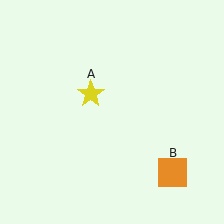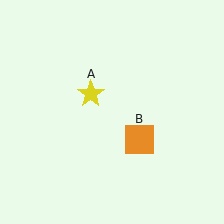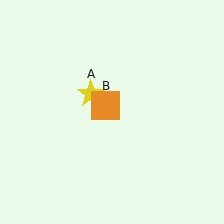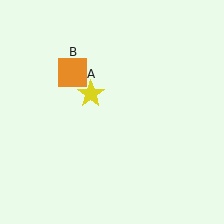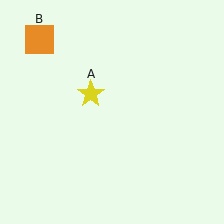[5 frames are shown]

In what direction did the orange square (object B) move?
The orange square (object B) moved up and to the left.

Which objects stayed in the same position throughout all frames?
Yellow star (object A) remained stationary.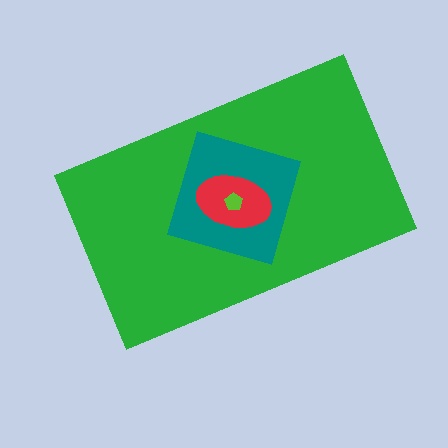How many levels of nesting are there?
4.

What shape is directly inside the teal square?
The red ellipse.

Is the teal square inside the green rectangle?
Yes.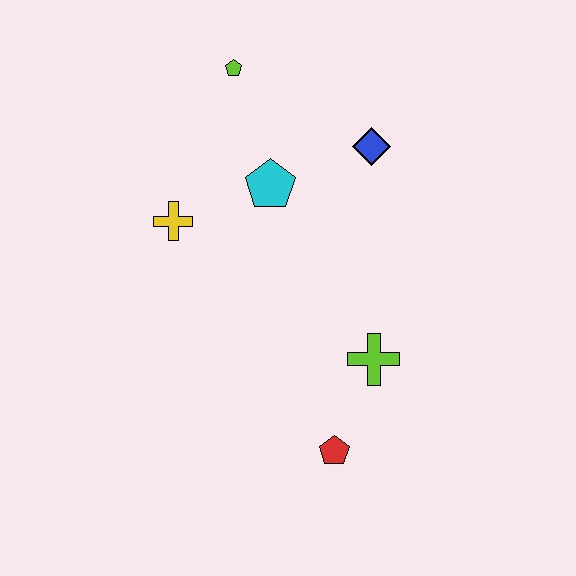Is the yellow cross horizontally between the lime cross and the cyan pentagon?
No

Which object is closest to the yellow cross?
The cyan pentagon is closest to the yellow cross.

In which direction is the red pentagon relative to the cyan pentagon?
The red pentagon is below the cyan pentagon.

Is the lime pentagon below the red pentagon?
No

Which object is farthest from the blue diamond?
The red pentagon is farthest from the blue diamond.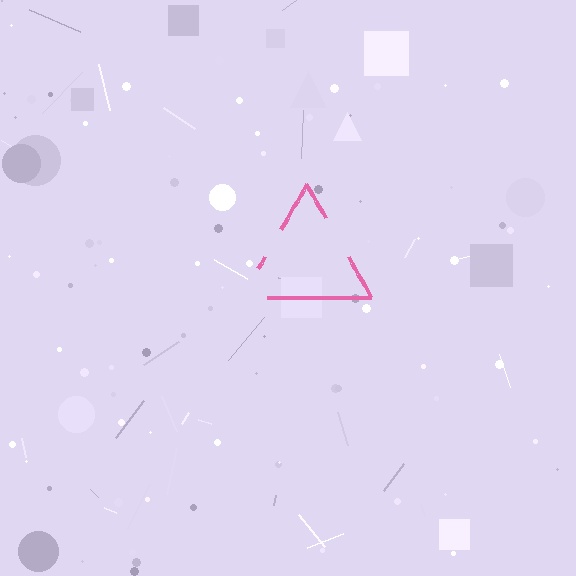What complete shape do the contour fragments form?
The contour fragments form a triangle.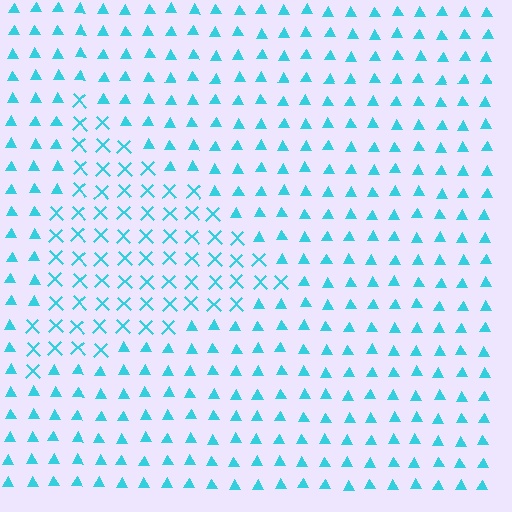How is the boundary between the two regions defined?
The boundary is defined by a change in element shape: X marks inside vs. triangles outside. All elements share the same color and spacing.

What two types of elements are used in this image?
The image uses X marks inside the triangle region and triangles outside it.